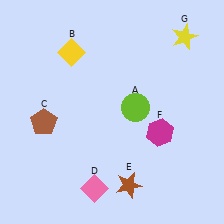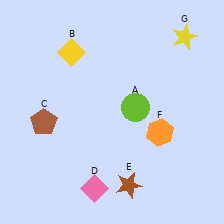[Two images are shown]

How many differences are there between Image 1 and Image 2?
There is 1 difference between the two images.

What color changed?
The hexagon (F) changed from magenta in Image 1 to orange in Image 2.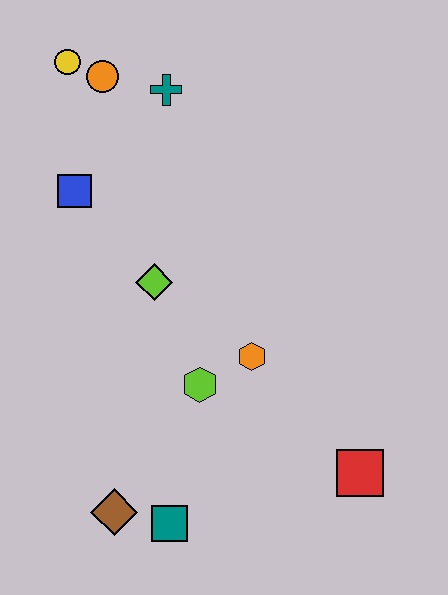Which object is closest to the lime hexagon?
The orange hexagon is closest to the lime hexagon.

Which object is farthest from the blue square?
The red square is farthest from the blue square.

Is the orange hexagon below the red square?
No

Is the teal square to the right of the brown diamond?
Yes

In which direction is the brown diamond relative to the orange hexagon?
The brown diamond is below the orange hexagon.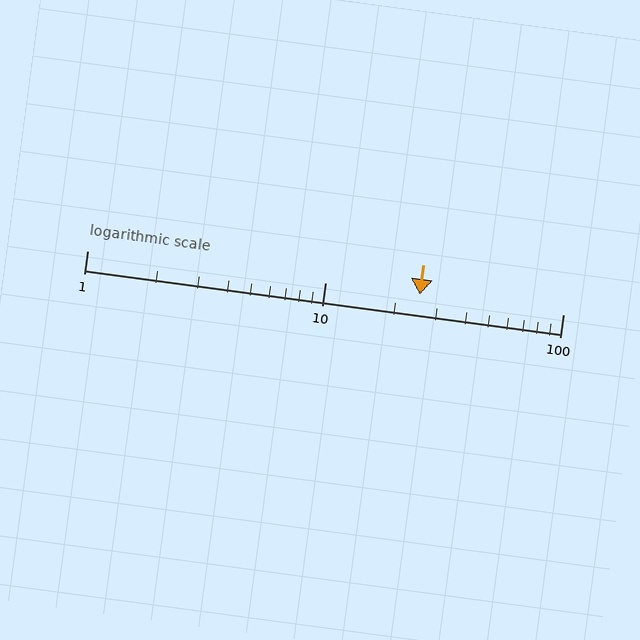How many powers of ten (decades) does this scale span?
The scale spans 2 decades, from 1 to 100.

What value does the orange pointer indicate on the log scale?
The pointer indicates approximately 25.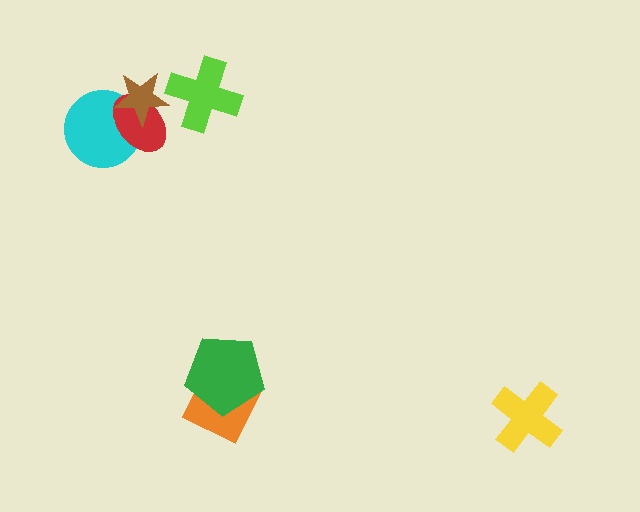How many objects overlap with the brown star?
2 objects overlap with the brown star.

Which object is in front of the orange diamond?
The green pentagon is in front of the orange diamond.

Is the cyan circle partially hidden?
Yes, it is partially covered by another shape.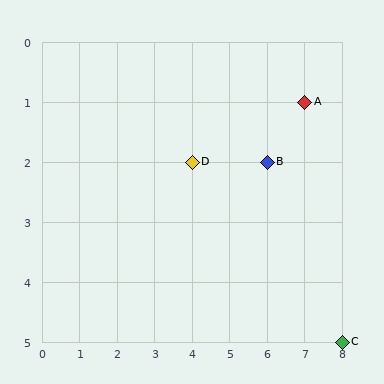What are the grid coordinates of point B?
Point B is at grid coordinates (6, 2).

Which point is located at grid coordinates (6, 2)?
Point B is at (6, 2).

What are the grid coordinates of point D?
Point D is at grid coordinates (4, 2).